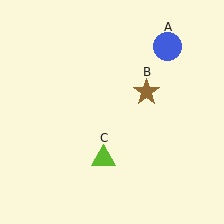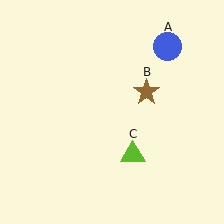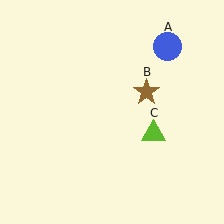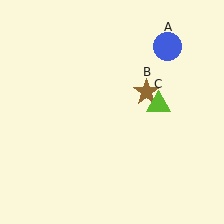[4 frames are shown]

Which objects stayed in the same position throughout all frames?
Blue circle (object A) and brown star (object B) remained stationary.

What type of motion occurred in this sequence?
The lime triangle (object C) rotated counterclockwise around the center of the scene.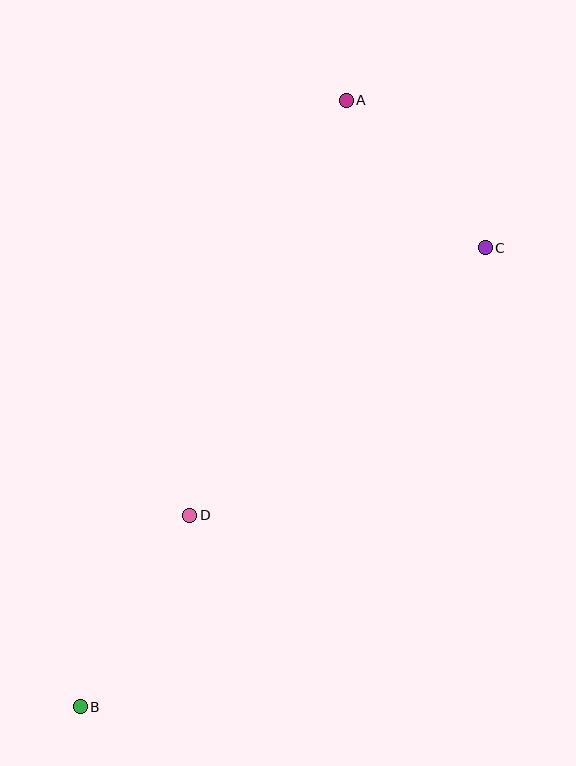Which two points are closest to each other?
Points A and C are closest to each other.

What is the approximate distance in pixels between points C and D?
The distance between C and D is approximately 399 pixels.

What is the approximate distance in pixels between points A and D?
The distance between A and D is approximately 444 pixels.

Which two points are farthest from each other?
Points A and B are farthest from each other.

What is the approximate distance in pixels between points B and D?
The distance between B and D is approximately 220 pixels.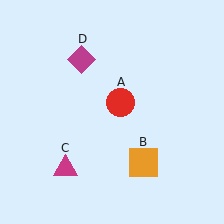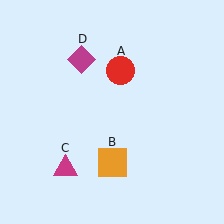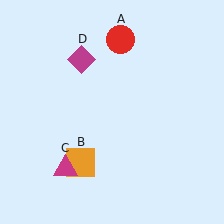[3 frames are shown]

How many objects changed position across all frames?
2 objects changed position: red circle (object A), orange square (object B).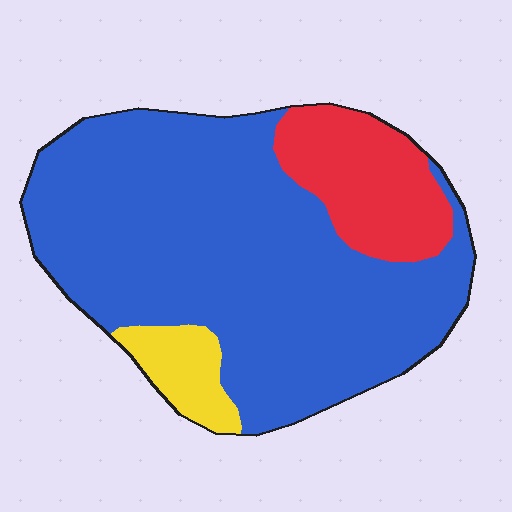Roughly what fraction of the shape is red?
Red takes up about one sixth (1/6) of the shape.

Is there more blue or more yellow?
Blue.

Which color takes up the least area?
Yellow, at roughly 5%.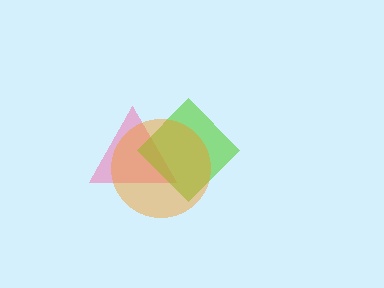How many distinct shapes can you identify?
There are 3 distinct shapes: a pink triangle, a lime diamond, an orange circle.